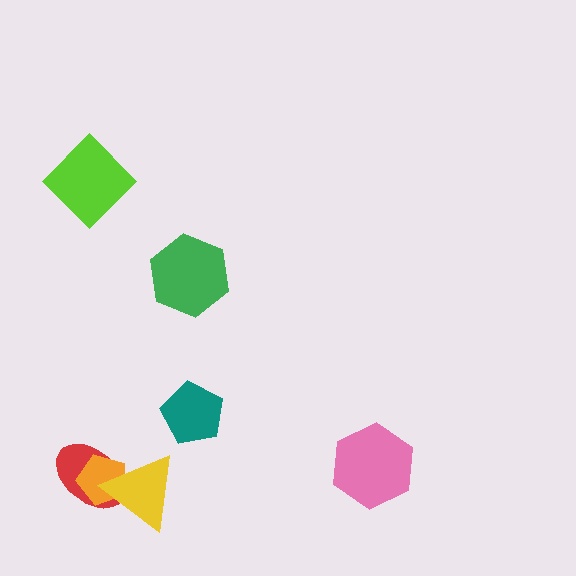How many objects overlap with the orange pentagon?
2 objects overlap with the orange pentagon.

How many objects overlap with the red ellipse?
2 objects overlap with the red ellipse.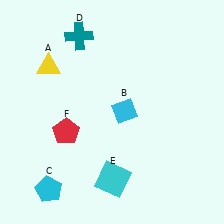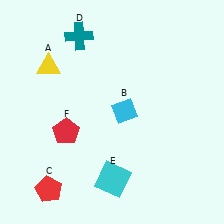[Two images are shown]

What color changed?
The pentagon (C) changed from cyan in Image 1 to red in Image 2.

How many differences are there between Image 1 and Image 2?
There is 1 difference between the two images.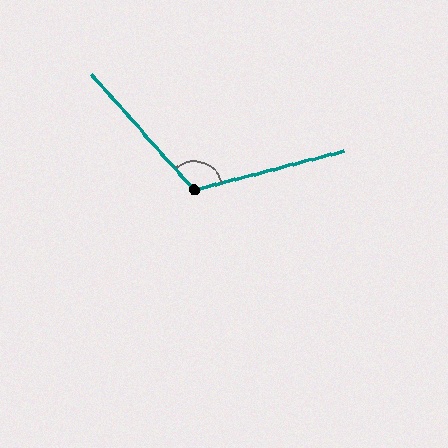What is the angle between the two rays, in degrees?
Approximately 117 degrees.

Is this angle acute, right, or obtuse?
It is obtuse.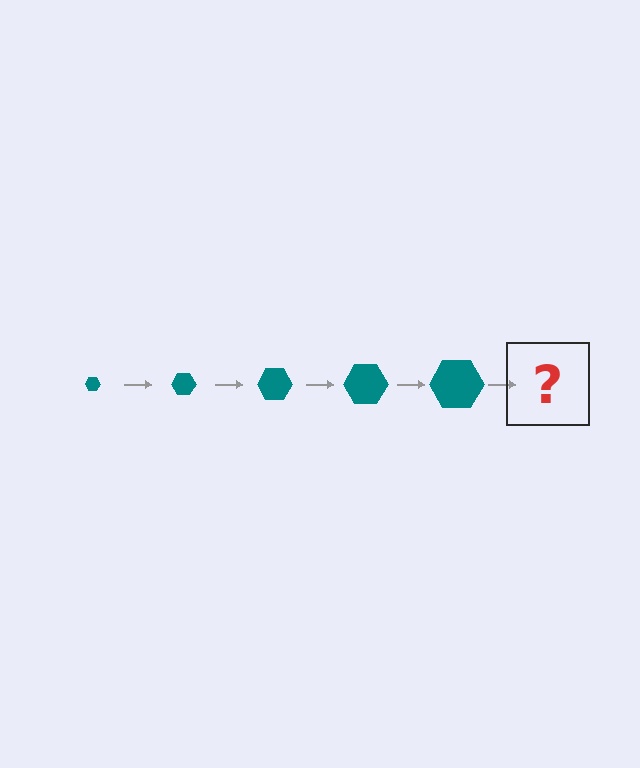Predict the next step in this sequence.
The next step is a teal hexagon, larger than the previous one.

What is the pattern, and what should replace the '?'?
The pattern is that the hexagon gets progressively larger each step. The '?' should be a teal hexagon, larger than the previous one.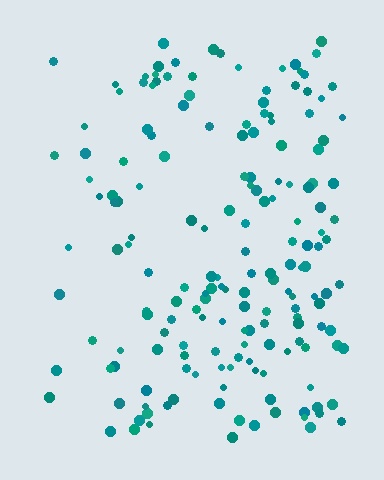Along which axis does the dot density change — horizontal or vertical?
Horizontal.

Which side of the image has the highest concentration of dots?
The right.